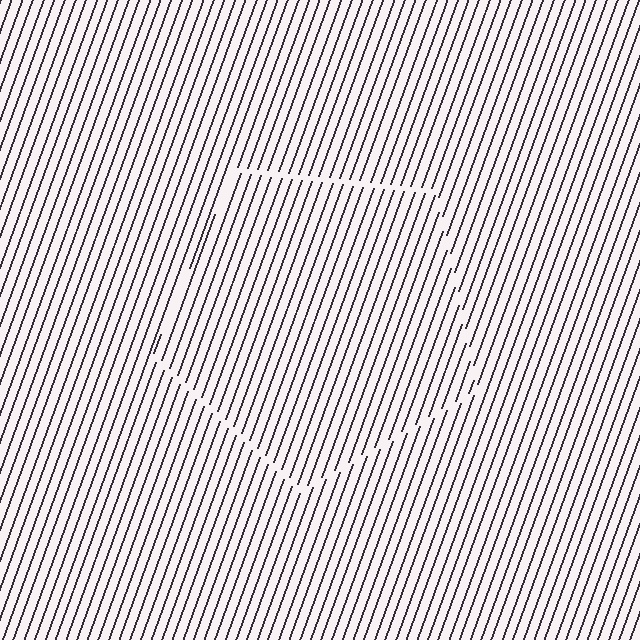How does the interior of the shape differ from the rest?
The interior of the shape contains the same grating, shifted by half a period — the contour is defined by the phase discontinuity where line-ends from the inner and outer gratings abut.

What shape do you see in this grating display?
An illusory pentagon. The interior of the shape contains the same grating, shifted by half a period — the contour is defined by the phase discontinuity where line-ends from the inner and outer gratings abut.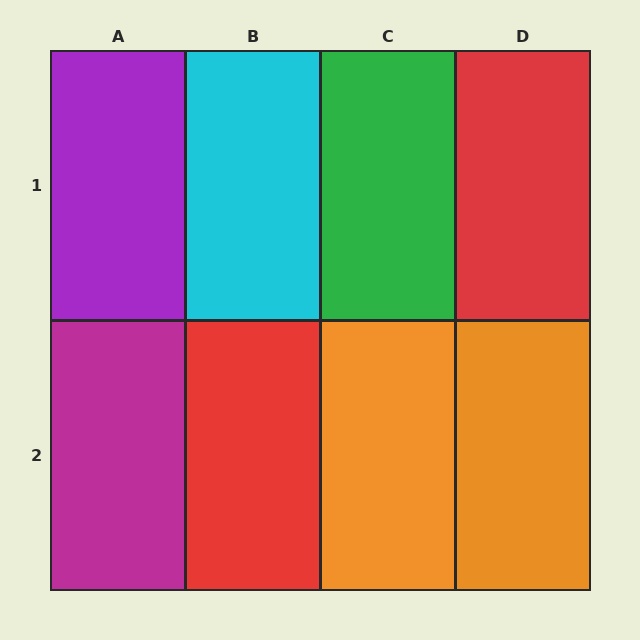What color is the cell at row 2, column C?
Orange.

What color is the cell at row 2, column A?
Magenta.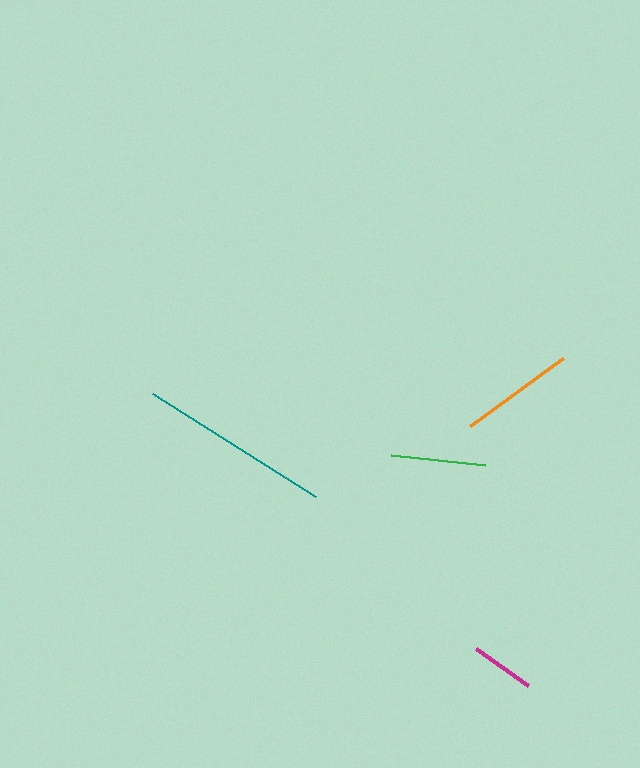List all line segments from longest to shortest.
From longest to shortest: teal, orange, green, magenta.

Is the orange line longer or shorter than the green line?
The orange line is longer than the green line.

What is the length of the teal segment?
The teal segment is approximately 193 pixels long.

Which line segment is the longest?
The teal line is the longest at approximately 193 pixels.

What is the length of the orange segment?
The orange segment is approximately 115 pixels long.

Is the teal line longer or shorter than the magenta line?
The teal line is longer than the magenta line.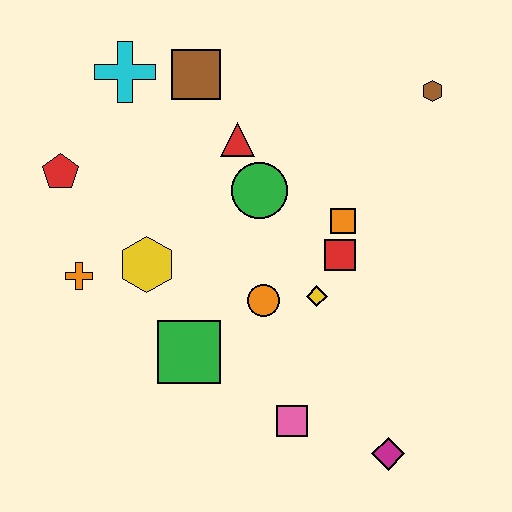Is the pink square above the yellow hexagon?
No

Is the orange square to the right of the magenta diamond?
No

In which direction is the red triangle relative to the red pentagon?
The red triangle is to the right of the red pentagon.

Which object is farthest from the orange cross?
The brown hexagon is farthest from the orange cross.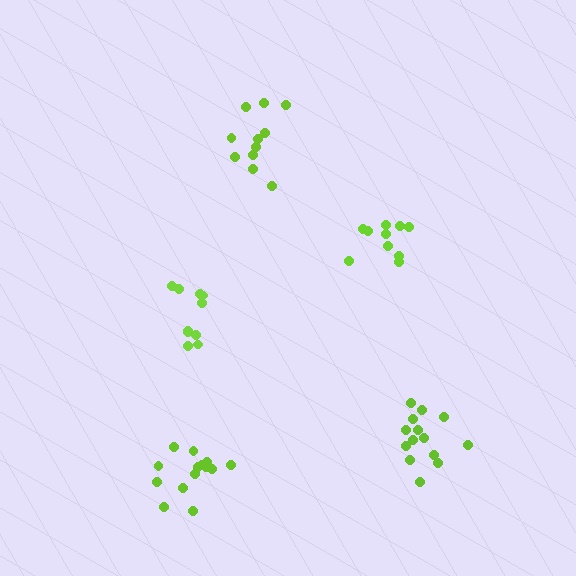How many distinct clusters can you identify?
There are 5 distinct clusters.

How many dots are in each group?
Group 1: 10 dots, Group 2: 11 dots, Group 3: 10 dots, Group 4: 14 dots, Group 5: 14 dots (59 total).